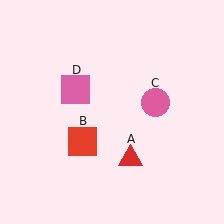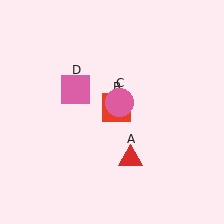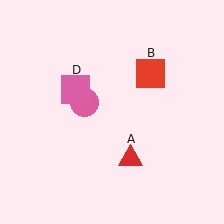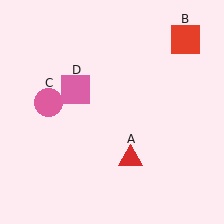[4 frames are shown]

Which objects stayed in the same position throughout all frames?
Red triangle (object A) and pink square (object D) remained stationary.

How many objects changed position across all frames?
2 objects changed position: red square (object B), pink circle (object C).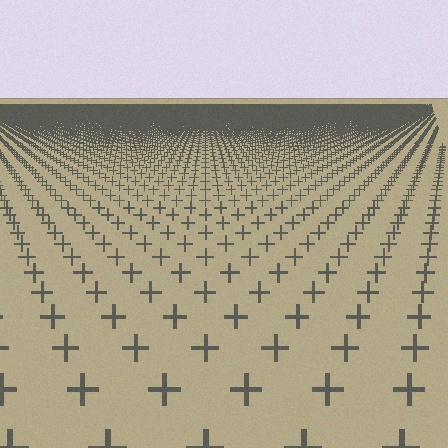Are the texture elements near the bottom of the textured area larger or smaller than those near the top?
Larger. Near the bottom, elements are closer to the viewer and appear at a bigger on-screen size.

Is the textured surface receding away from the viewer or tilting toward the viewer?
The surface is receding away from the viewer. Texture elements get smaller and denser toward the top.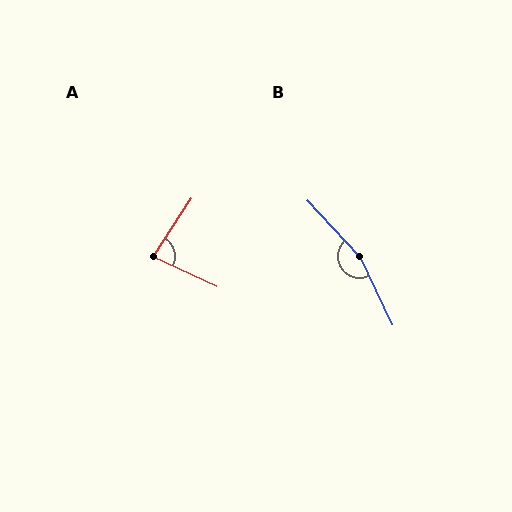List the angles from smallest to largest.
A (81°), B (162°).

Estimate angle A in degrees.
Approximately 81 degrees.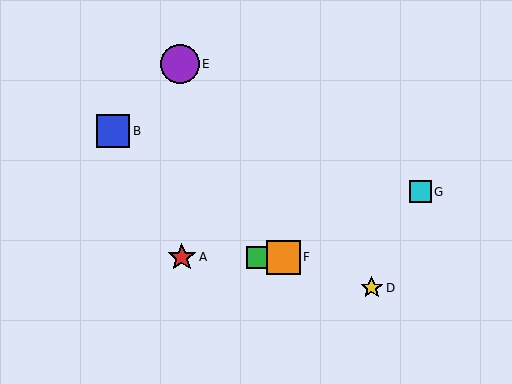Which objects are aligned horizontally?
Objects A, C, F are aligned horizontally.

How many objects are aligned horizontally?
3 objects (A, C, F) are aligned horizontally.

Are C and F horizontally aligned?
Yes, both are at y≈257.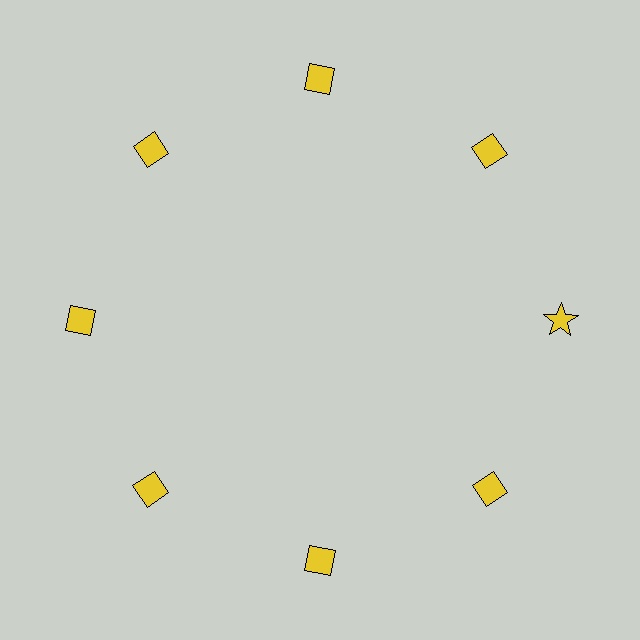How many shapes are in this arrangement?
There are 8 shapes arranged in a ring pattern.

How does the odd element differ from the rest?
It has a different shape: star instead of diamond.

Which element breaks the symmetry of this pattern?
The yellow star at roughly the 3 o'clock position breaks the symmetry. All other shapes are yellow diamonds.